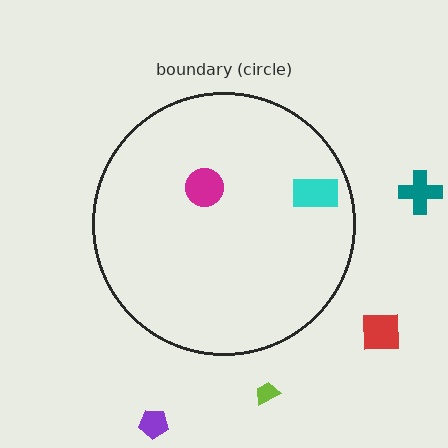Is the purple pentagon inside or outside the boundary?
Outside.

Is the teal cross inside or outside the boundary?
Outside.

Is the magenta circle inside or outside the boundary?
Inside.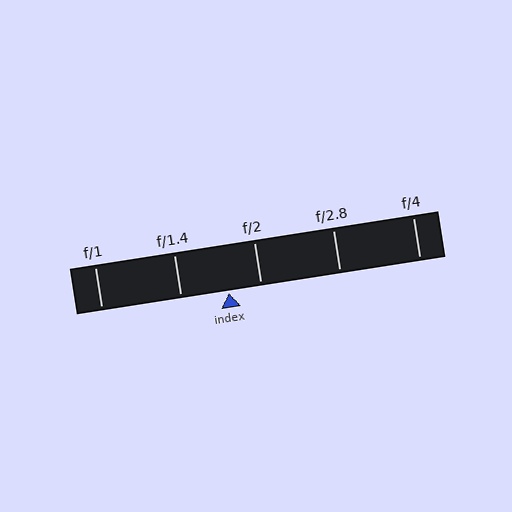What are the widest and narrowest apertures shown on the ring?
The widest aperture shown is f/1 and the narrowest is f/4.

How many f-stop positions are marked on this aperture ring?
There are 5 f-stop positions marked.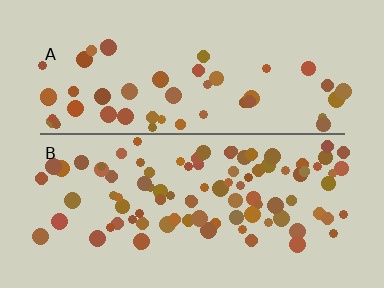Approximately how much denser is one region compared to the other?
Approximately 1.9× — region B over region A.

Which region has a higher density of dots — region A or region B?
B (the bottom).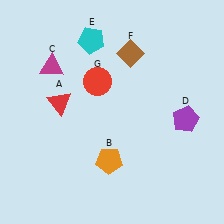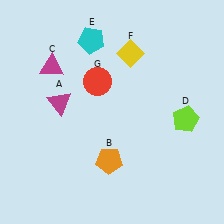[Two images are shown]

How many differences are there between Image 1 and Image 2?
There are 3 differences between the two images.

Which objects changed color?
A changed from red to magenta. D changed from purple to lime. F changed from brown to yellow.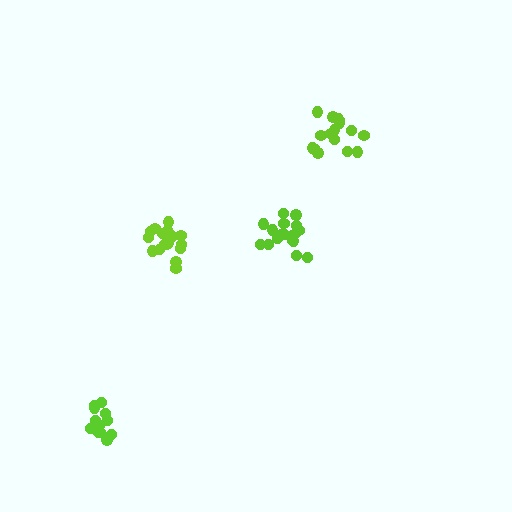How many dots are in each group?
Group 1: 18 dots, Group 2: 17 dots, Group 3: 17 dots, Group 4: 13 dots (65 total).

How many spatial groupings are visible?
There are 4 spatial groupings.